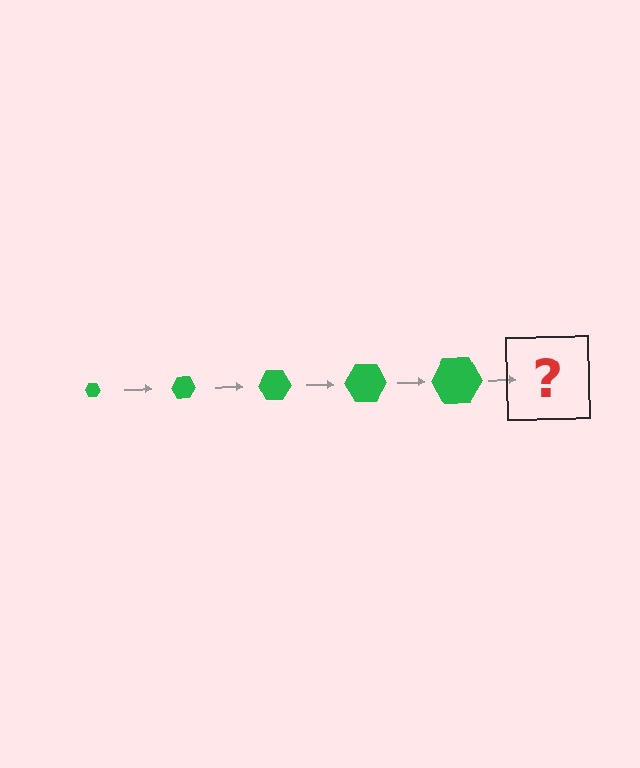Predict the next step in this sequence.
The next step is a green hexagon, larger than the previous one.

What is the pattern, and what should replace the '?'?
The pattern is that the hexagon gets progressively larger each step. The '?' should be a green hexagon, larger than the previous one.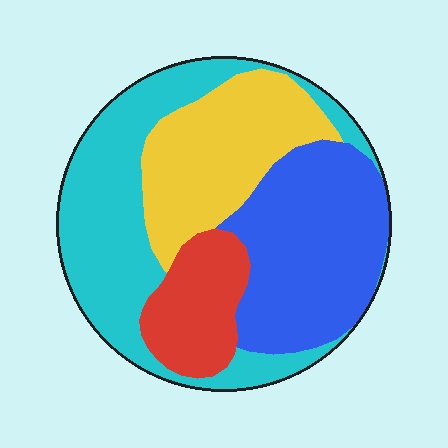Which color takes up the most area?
Cyan, at roughly 35%.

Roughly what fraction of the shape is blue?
Blue covers 30% of the shape.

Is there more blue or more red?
Blue.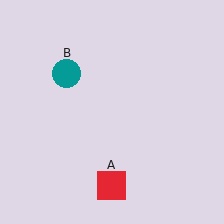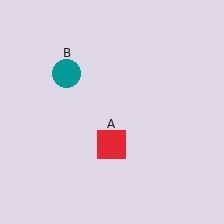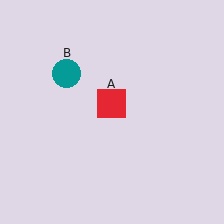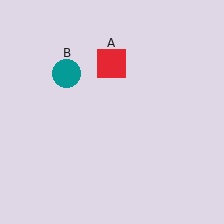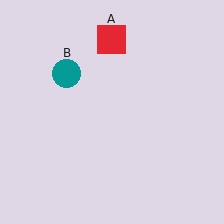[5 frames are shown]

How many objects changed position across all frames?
1 object changed position: red square (object A).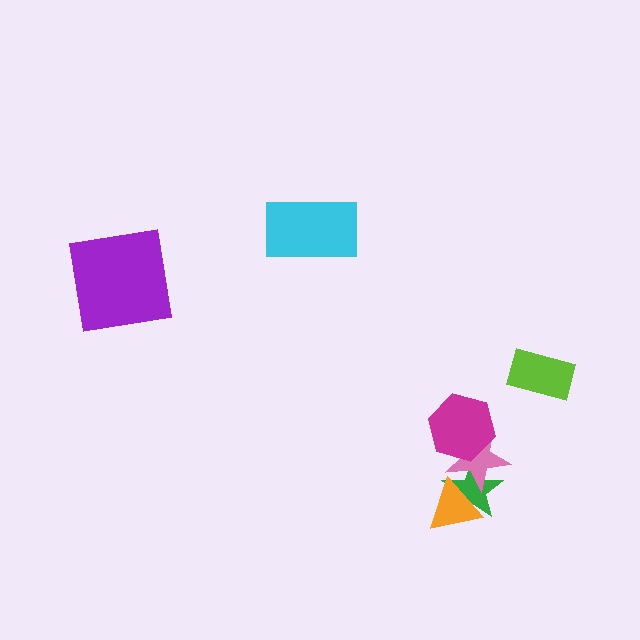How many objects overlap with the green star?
2 objects overlap with the green star.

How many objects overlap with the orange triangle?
2 objects overlap with the orange triangle.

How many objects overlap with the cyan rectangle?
0 objects overlap with the cyan rectangle.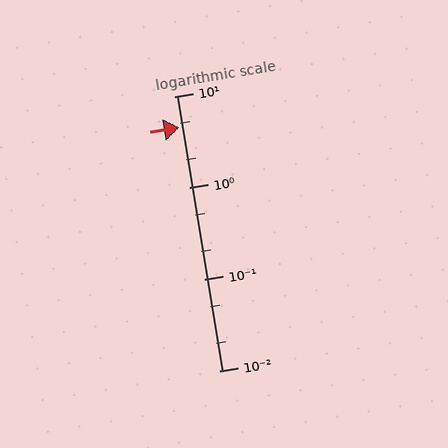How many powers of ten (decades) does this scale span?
The scale spans 3 decades, from 0.01 to 10.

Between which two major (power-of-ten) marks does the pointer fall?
The pointer is between 1 and 10.